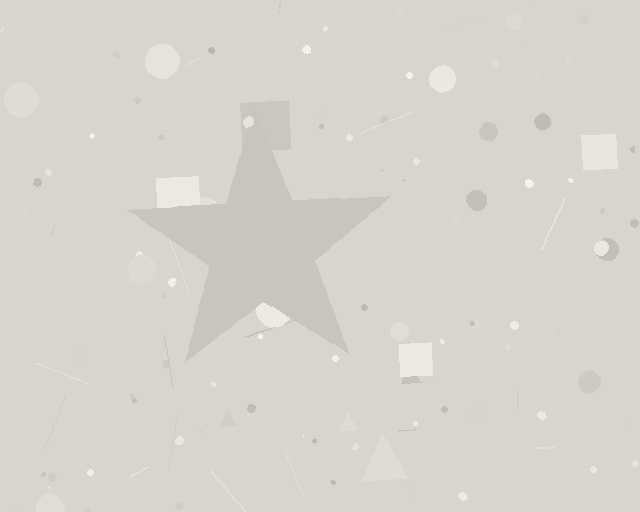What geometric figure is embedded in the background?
A star is embedded in the background.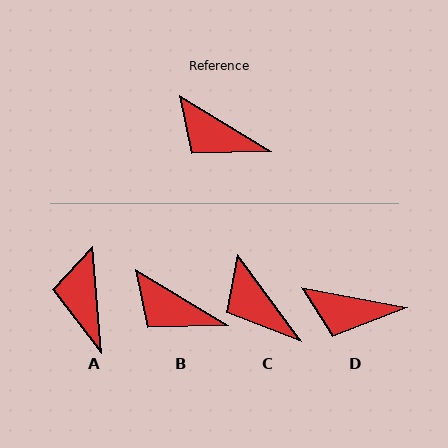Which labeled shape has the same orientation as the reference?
B.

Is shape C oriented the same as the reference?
No, it is off by about 23 degrees.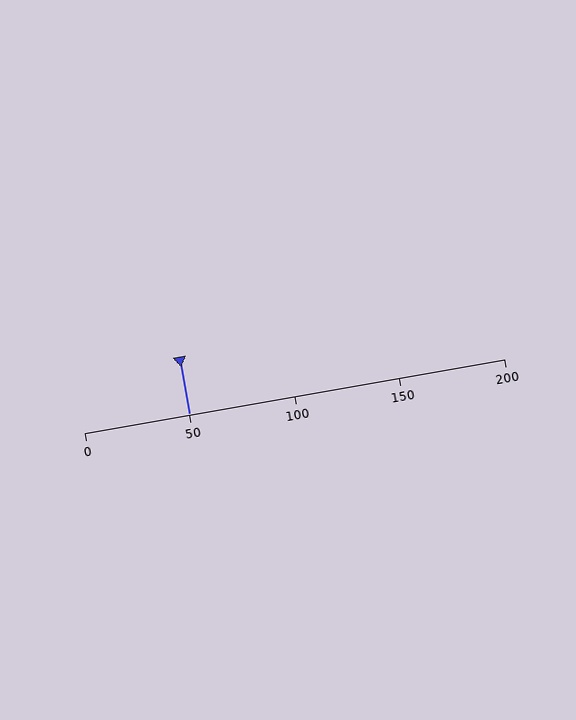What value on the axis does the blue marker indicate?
The marker indicates approximately 50.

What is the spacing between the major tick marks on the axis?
The major ticks are spaced 50 apart.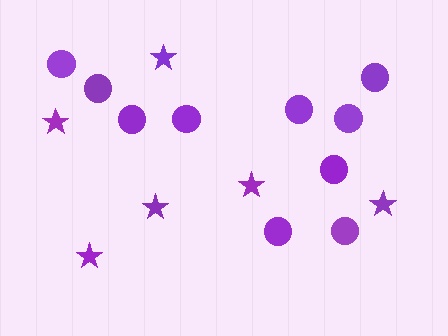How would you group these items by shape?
There are 2 groups: one group of stars (6) and one group of circles (10).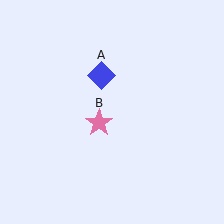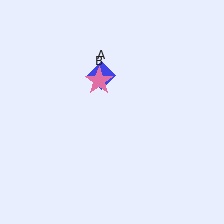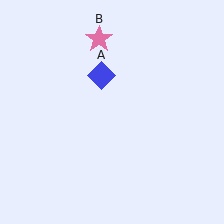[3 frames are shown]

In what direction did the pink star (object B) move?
The pink star (object B) moved up.